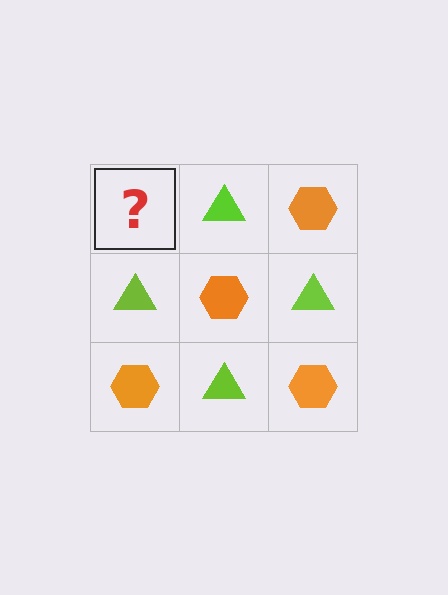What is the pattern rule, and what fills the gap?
The rule is that it alternates orange hexagon and lime triangle in a checkerboard pattern. The gap should be filled with an orange hexagon.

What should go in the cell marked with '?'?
The missing cell should contain an orange hexagon.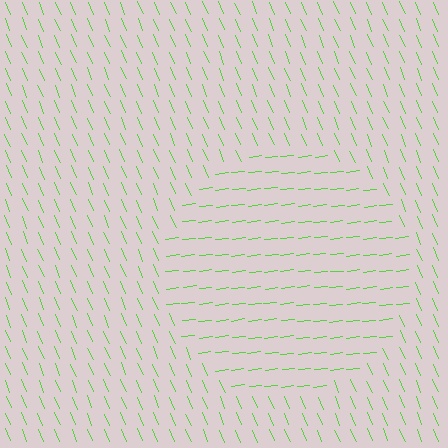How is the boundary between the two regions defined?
The boundary is defined purely by a change in line orientation (approximately 74 degrees difference). All lines are the same color and thickness.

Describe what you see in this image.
The image is filled with small lime line segments. A circle region in the image has lines oriented differently from the surrounding lines, creating a visible texture boundary.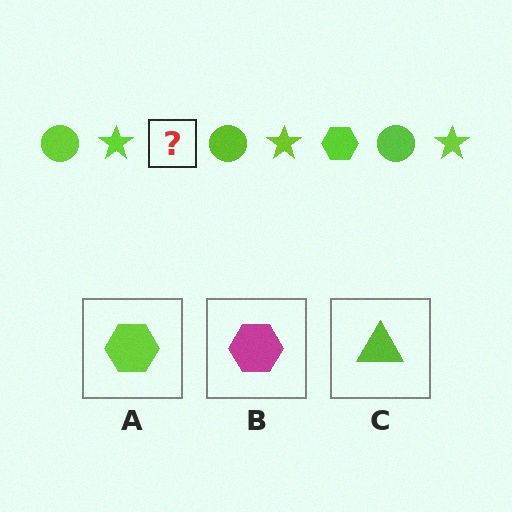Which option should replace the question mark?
Option A.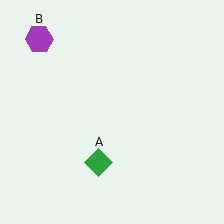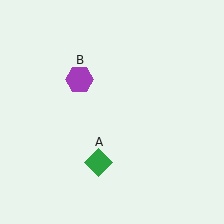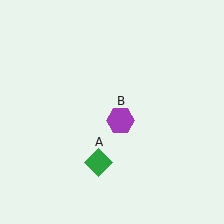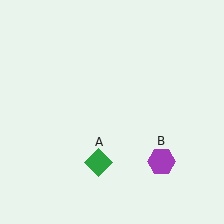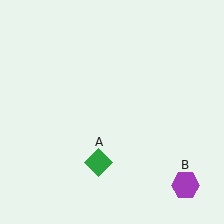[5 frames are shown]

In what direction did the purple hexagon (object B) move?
The purple hexagon (object B) moved down and to the right.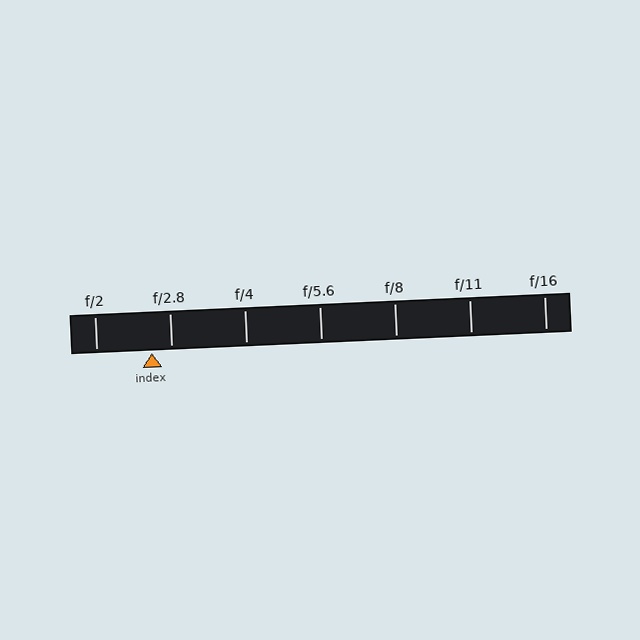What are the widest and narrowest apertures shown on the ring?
The widest aperture shown is f/2 and the narrowest is f/16.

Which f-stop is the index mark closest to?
The index mark is closest to f/2.8.